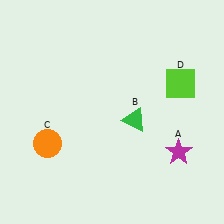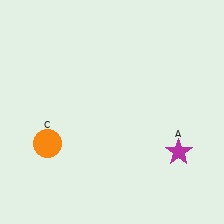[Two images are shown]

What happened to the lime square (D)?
The lime square (D) was removed in Image 2. It was in the top-right area of Image 1.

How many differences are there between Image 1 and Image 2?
There are 2 differences between the two images.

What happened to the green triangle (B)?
The green triangle (B) was removed in Image 2. It was in the bottom-right area of Image 1.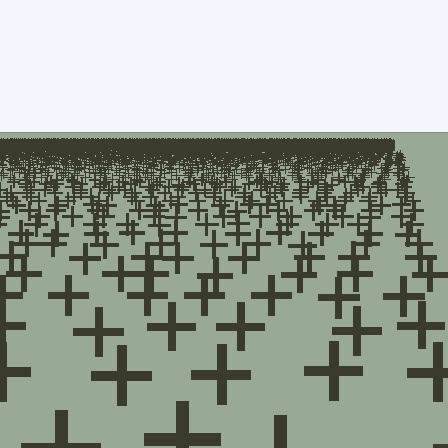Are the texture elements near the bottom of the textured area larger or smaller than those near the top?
Larger. Near the bottom, elements are closer to the viewer and appear at a bigger on-screen size.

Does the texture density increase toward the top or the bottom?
Density increases toward the top.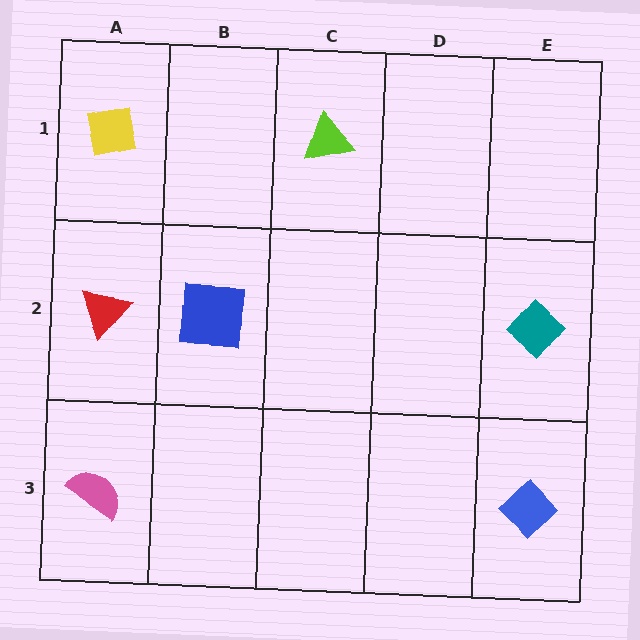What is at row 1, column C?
A lime triangle.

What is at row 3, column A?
A pink semicircle.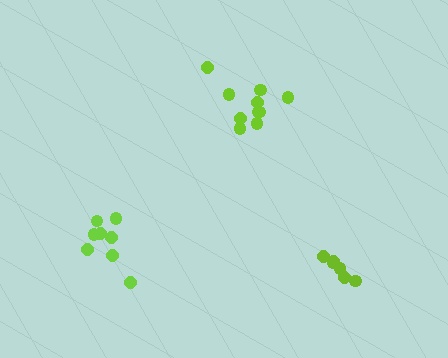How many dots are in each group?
Group 1: 6 dots, Group 2: 8 dots, Group 3: 10 dots (24 total).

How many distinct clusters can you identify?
There are 3 distinct clusters.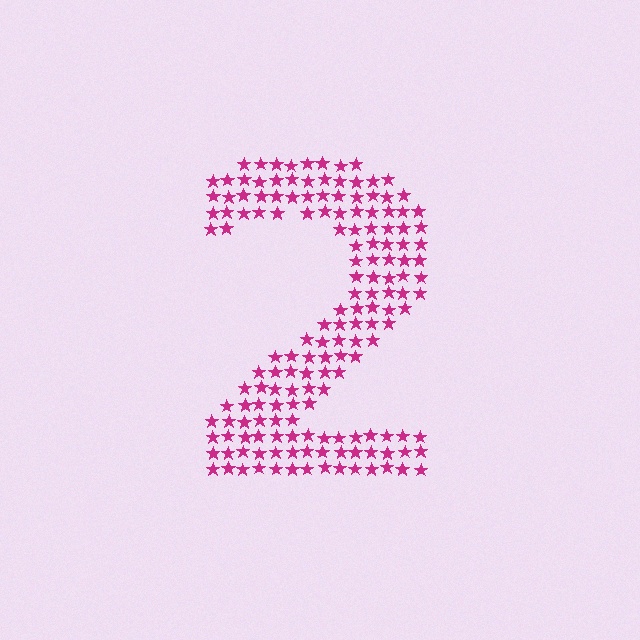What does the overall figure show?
The overall figure shows the digit 2.